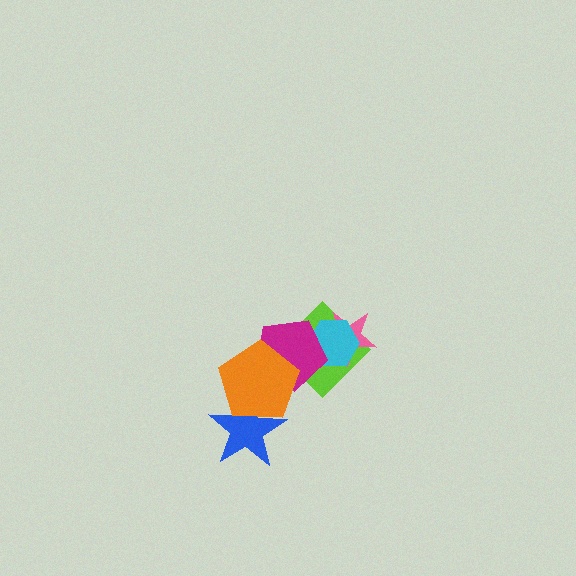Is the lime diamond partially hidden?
Yes, it is partially covered by another shape.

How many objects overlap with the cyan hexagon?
3 objects overlap with the cyan hexagon.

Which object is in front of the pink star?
The cyan hexagon is in front of the pink star.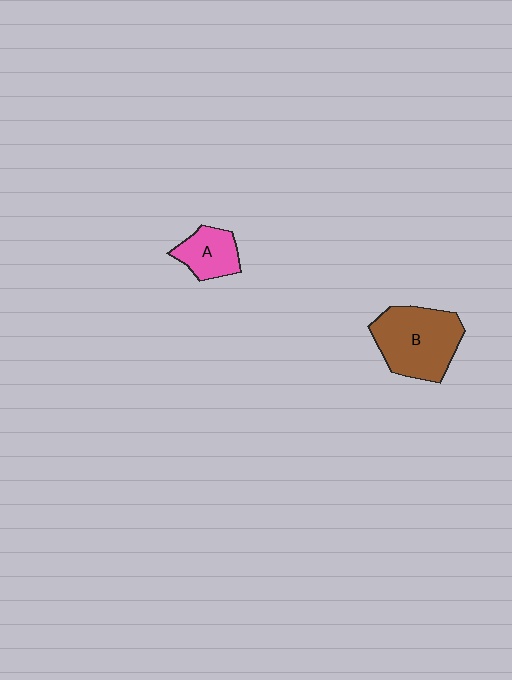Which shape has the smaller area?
Shape A (pink).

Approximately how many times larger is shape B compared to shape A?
Approximately 2.0 times.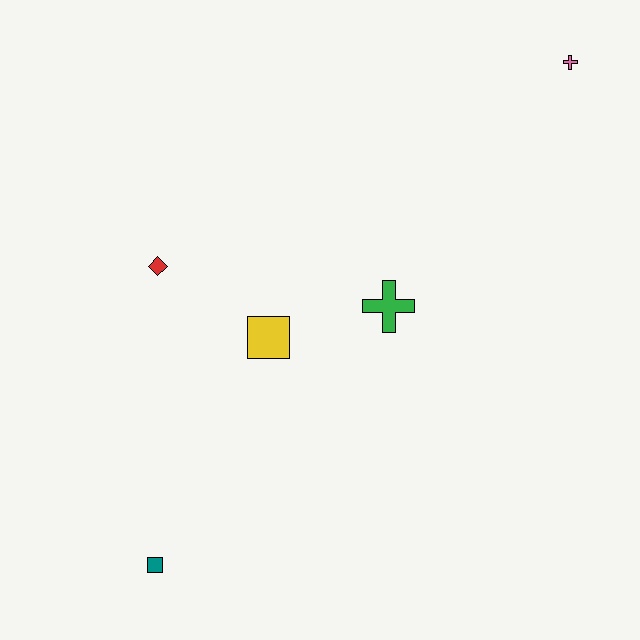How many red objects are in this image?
There is 1 red object.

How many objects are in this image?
There are 5 objects.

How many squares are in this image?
There are 2 squares.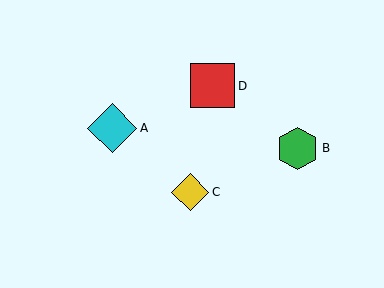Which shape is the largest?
The cyan diamond (labeled A) is the largest.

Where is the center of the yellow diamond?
The center of the yellow diamond is at (190, 192).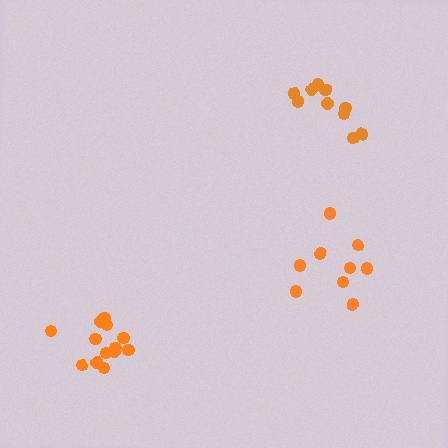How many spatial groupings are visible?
There are 3 spatial groupings.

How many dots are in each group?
Group 1: 9 dots, Group 2: 13 dots, Group 3: 10 dots (32 total).